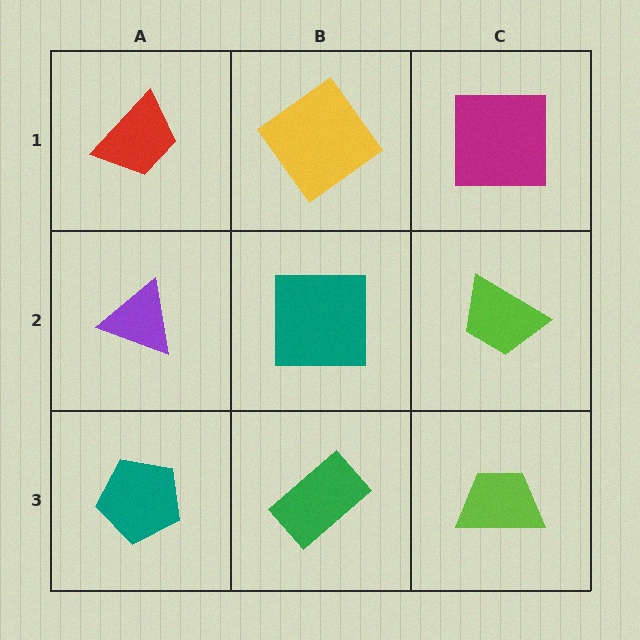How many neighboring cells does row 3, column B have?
3.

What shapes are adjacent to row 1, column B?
A teal square (row 2, column B), a red trapezoid (row 1, column A), a magenta square (row 1, column C).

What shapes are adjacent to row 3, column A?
A purple triangle (row 2, column A), a green rectangle (row 3, column B).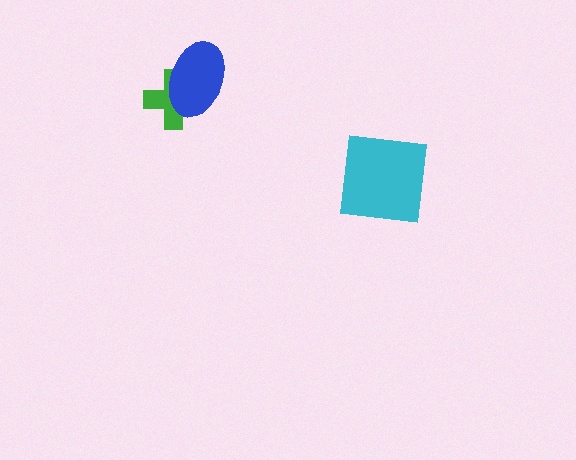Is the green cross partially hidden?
Yes, it is partially covered by another shape.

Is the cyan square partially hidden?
No, no other shape covers it.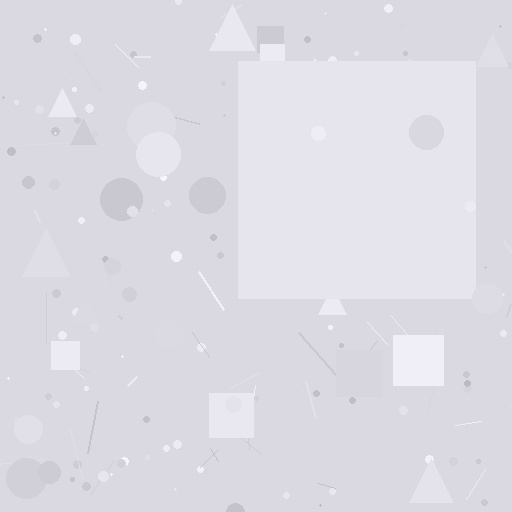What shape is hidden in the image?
A square is hidden in the image.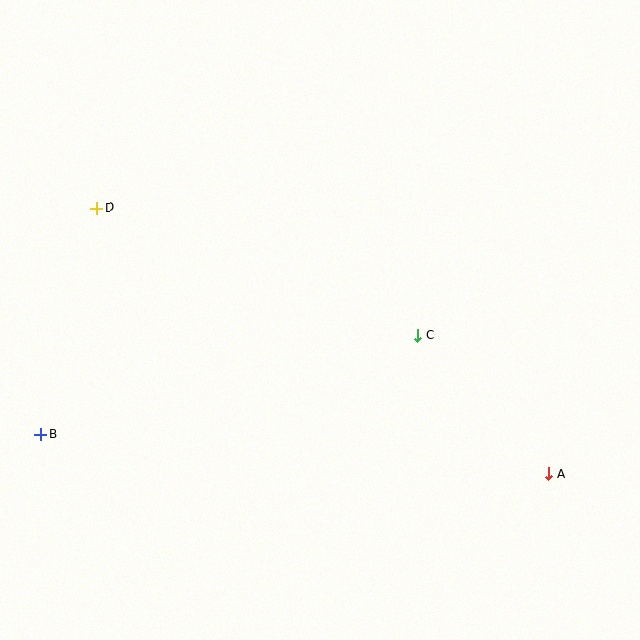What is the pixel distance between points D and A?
The distance between D and A is 525 pixels.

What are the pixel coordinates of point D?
Point D is at (96, 208).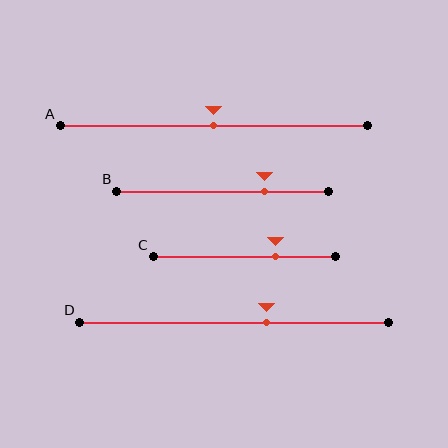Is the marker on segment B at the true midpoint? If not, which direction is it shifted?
No, the marker on segment B is shifted to the right by about 19% of the segment length.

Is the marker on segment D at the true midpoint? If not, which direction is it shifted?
No, the marker on segment D is shifted to the right by about 11% of the segment length.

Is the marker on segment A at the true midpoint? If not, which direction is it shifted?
Yes, the marker on segment A is at the true midpoint.